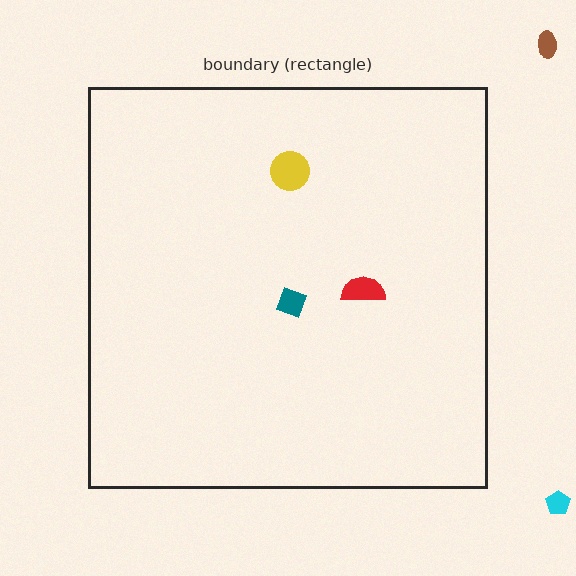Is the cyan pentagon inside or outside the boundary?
Outside.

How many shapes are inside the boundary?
3 inside, 2 outside.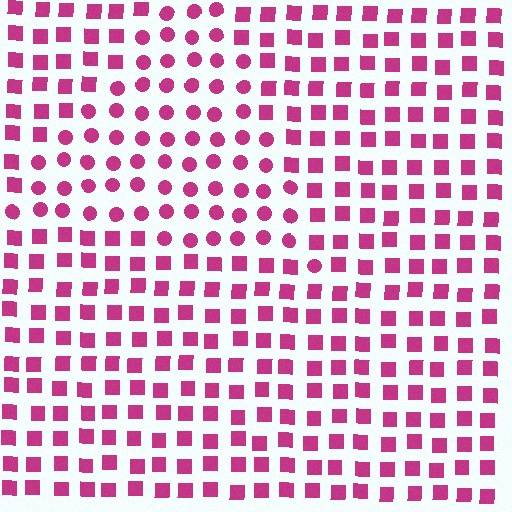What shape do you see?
I see a triangle.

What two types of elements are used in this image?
The image uses circles inside the triangle region and squares outside it.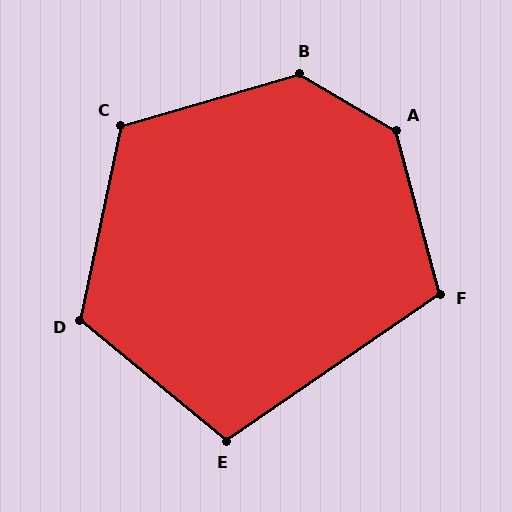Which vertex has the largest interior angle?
A, at approximately 136 degrees.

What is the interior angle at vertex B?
Approximately 133 degrees (obtuse).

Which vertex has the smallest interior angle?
E, at approximately 106 degrees.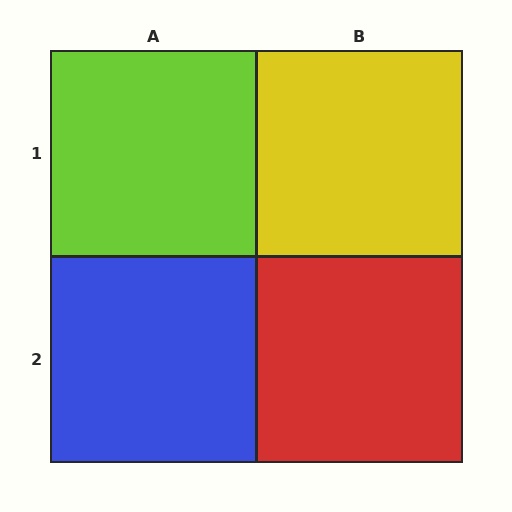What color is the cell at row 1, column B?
Yellow.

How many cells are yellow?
1 cell is yellow.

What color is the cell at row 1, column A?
Lime.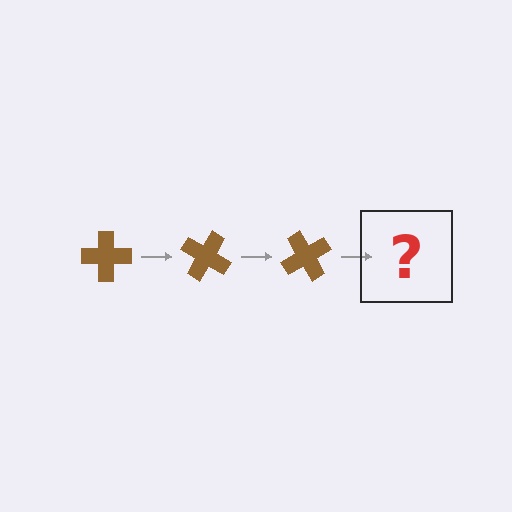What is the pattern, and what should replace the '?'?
The pattern is that the cross rotates 30 degrees each step. The '?' should be a brown cross rotated 90 degrees.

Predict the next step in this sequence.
The next step is a brown cross rotated 90 degrees.